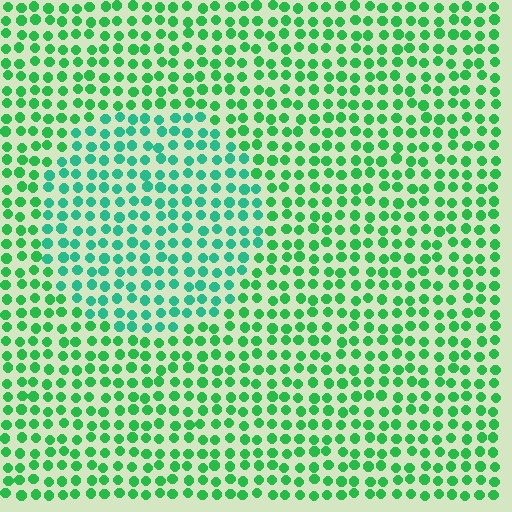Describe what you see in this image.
The image is filled with small green elements in a uniform arrangement. A circle-shaped region is visible where the elements are tinted to a slightly different hue, forming a subtle color boundary.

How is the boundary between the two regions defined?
The boundary is defined purely by a slight shift in hue (about 28 degrees). Spacing, size, and orientation are identical on both sides.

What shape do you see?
I see a circle.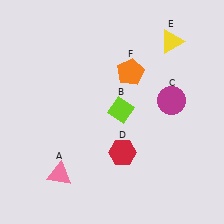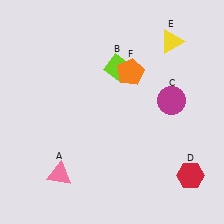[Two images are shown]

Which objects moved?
The objects that moved are: the lime diamond (B), the red hexagon (D).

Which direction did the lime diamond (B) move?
The lime diamond (B) moved up.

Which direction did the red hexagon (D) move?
The red hexagon (D) moved right.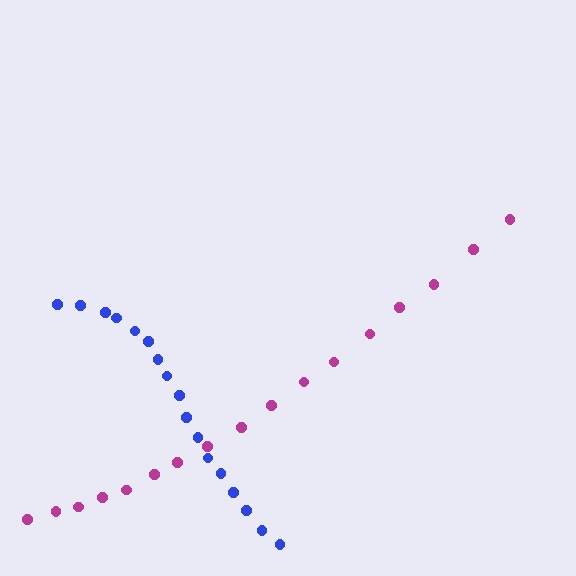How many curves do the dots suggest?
There are 2 distinct paths.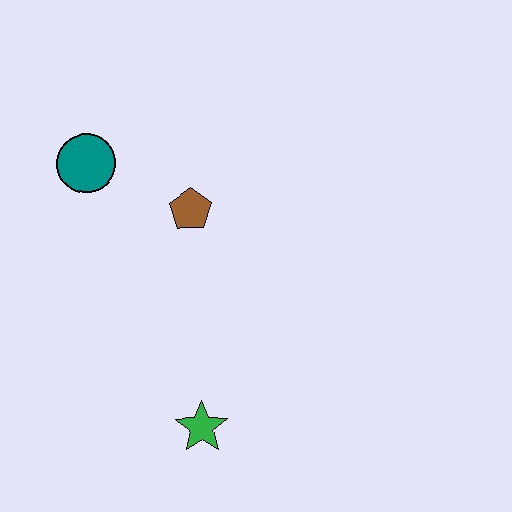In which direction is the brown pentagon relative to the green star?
The brown pentagon is above the green star.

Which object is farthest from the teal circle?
The green star is farthest from the teal circle.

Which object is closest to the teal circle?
The brown pentagon is closest to the teal circle.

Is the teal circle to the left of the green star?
Yes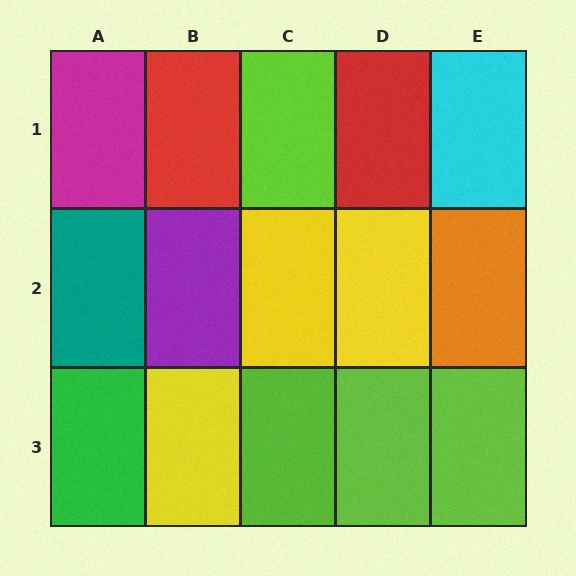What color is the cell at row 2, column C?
Yellow.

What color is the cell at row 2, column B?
Purple.